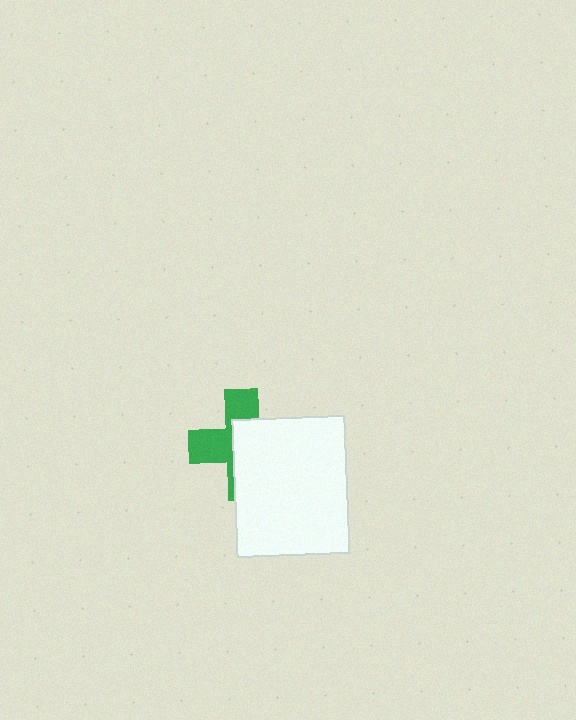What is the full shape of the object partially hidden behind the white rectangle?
The partially hidden object is a green cross.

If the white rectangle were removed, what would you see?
You would see the complete green cross.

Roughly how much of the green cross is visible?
A small part of it is visible (roughly 44%).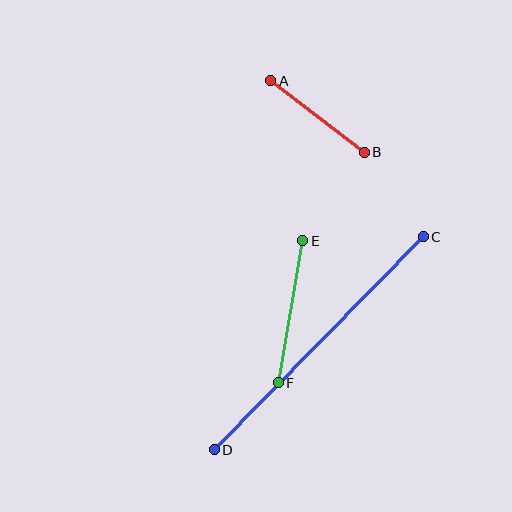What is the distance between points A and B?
The distance is approximately 117 pixels.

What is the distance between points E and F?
The distance is approximately 144 pixels.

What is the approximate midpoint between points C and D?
The midpoint is at approximately (319, 343) pixels.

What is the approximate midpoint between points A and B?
The midpoint is at approximately (318, 117) pixels.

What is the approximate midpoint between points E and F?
The midpoint is at approximately (291, 312) pixels.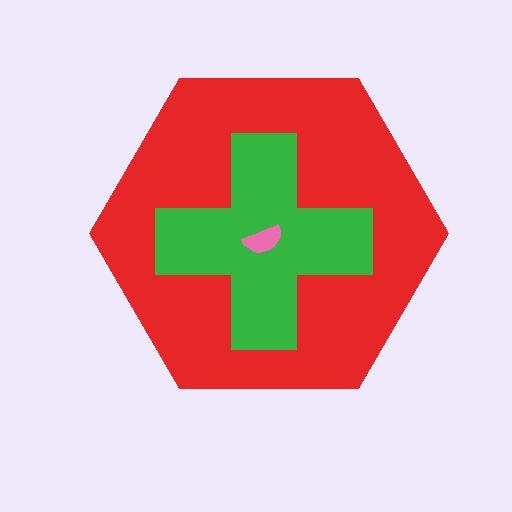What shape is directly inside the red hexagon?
The green cross.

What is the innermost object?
The pink semicircle.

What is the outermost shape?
The red hexagon.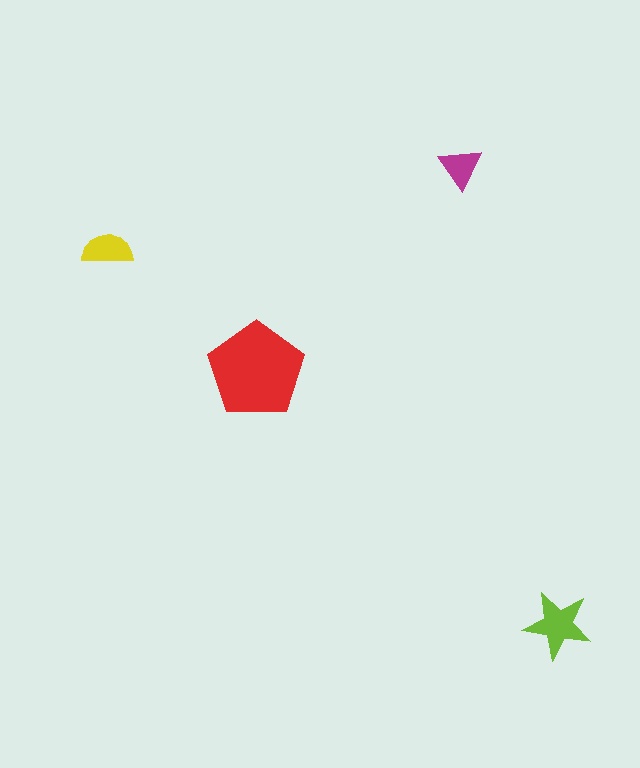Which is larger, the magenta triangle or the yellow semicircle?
The yellow semicircle.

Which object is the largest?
The red pentagon.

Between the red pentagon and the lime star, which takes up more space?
The red pentagon.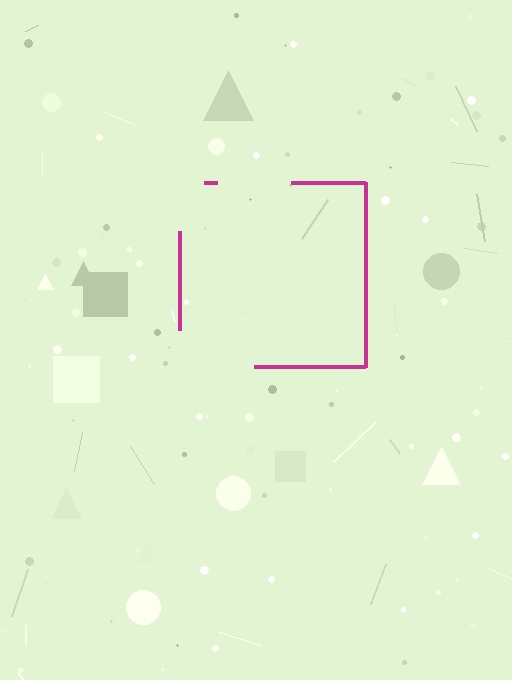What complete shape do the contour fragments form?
The contour fragments form a square.